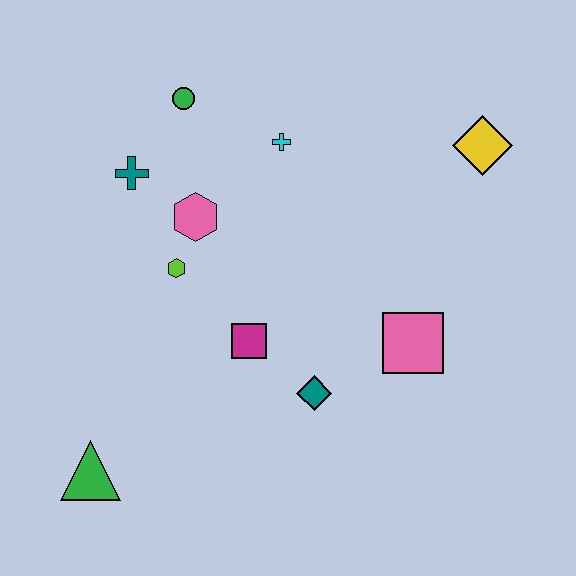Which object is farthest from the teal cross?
The yellow diamond is farthest from the teal cross.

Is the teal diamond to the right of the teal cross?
Yes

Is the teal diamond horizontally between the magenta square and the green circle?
No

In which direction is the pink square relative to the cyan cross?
The pink square is below the cyan cross.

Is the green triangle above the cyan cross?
No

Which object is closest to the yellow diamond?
The cyan cross is closest to the yellow diamond.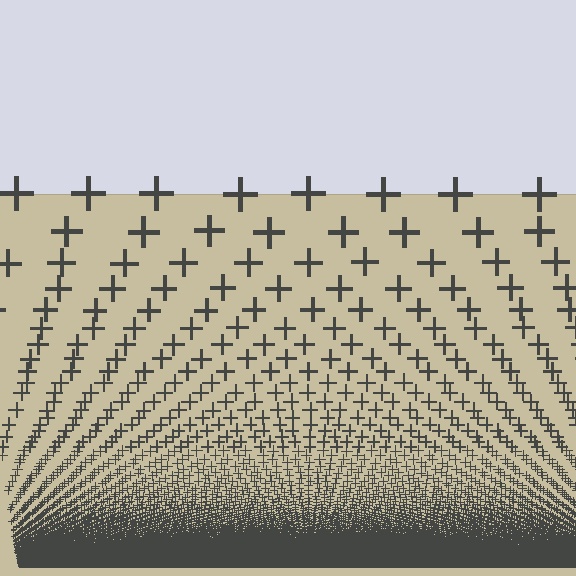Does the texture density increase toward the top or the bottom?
Density increases toward the bottom.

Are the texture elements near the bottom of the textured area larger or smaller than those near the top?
Smaller. The gradient is inverted — elements near the bottom are smaller and denser.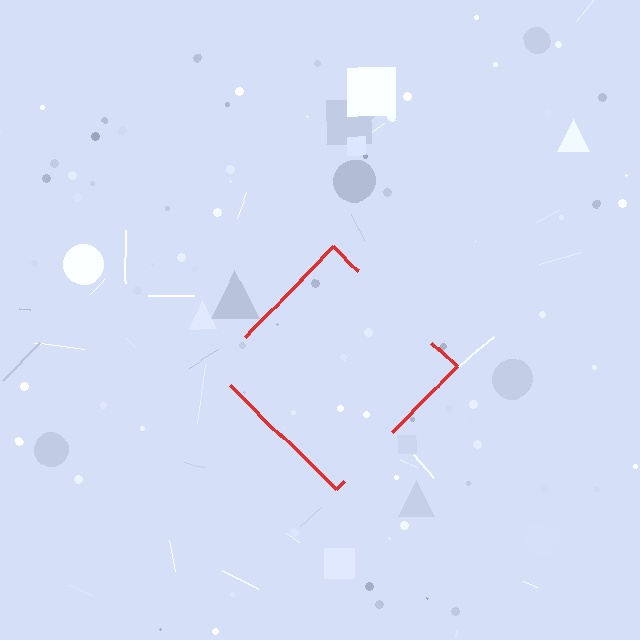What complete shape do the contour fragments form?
The contour fragments form a diamond.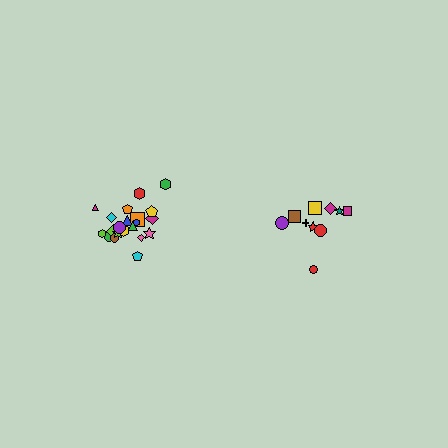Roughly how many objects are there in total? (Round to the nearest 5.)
Roughly 30 objects in total.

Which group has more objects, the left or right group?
The left group.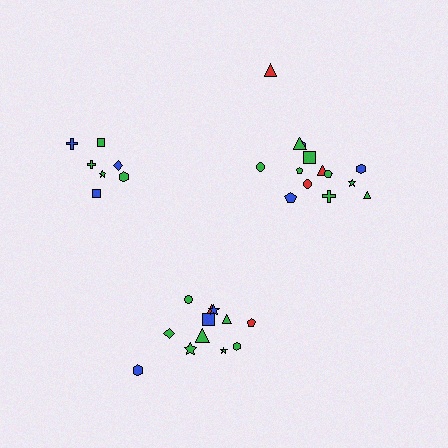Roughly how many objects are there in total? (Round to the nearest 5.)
Roughly 35 objects in total.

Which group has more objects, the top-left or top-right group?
The top-right group.